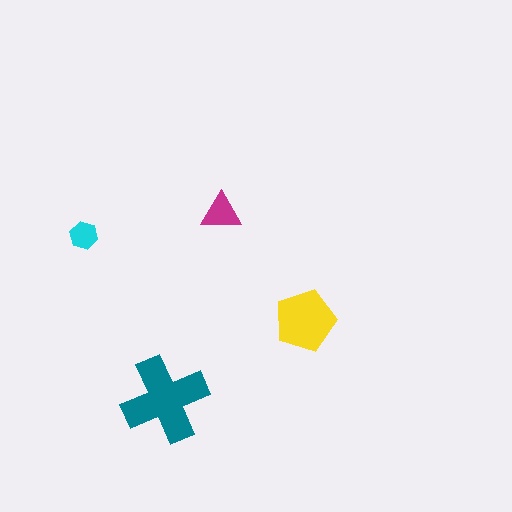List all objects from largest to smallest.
The teal cross, the yellow pentagon, the magenta triangle, the cyan hexagon.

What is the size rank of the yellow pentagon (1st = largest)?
2nd.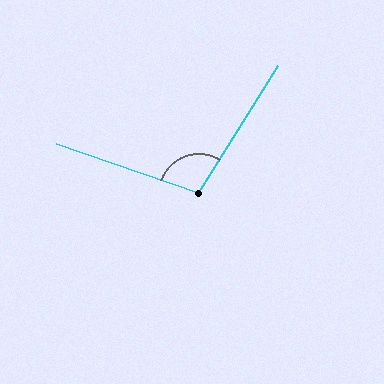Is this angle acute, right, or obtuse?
It is obtuse.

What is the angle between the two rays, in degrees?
Approximately 103 degrees.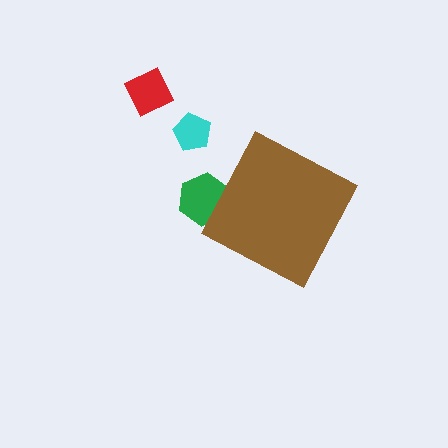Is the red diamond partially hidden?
No, the red diamond is fully visible.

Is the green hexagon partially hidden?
Yes, the green hexagon is partially hidden behind the brown diamond.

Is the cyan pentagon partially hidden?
No, the cyan pentagon is fully visible.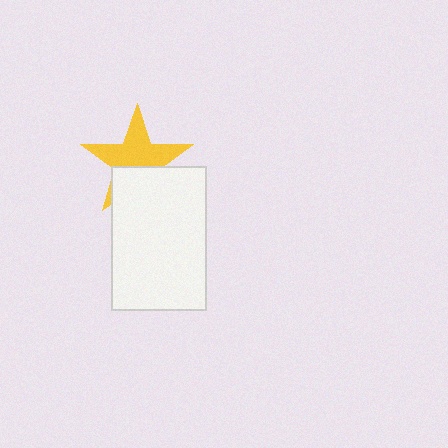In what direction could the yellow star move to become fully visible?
The yellow star could move up. That would shift it out from behind the white rectangle entirely.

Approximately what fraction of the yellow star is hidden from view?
Roughly 38% of the yellow star is hidden behind the white rectangle.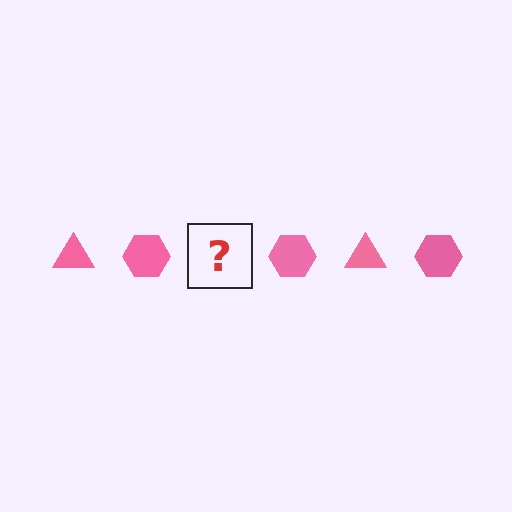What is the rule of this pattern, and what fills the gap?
The rule is that the pattern cycles through triangle, hexagon shapes in pink. The gap should be filled with a pink triangle.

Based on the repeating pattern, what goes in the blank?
The blank should be a pink triangle.